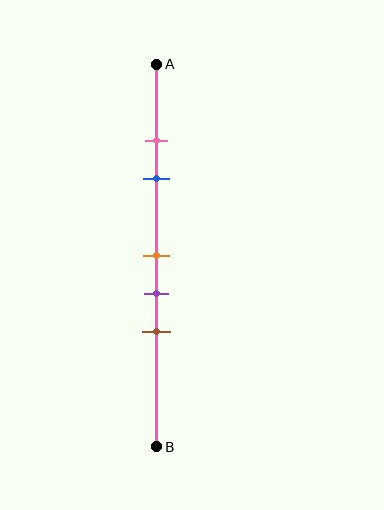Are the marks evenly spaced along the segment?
No, the marks are not evenly spaced.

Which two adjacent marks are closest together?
The pink and blue marks are the closest adjacent pair.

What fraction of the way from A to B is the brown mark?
The brown mark is approximately 70% (0.7) of the way from A to B.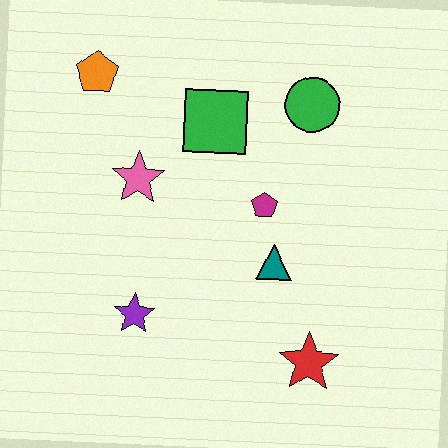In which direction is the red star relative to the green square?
The red star is below the green square.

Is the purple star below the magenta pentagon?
Yes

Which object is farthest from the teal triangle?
The orange pentagon is farthest from the teal triangle.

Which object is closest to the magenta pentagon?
The teal triangle is closest to the magenta pentagon.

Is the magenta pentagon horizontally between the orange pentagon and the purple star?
No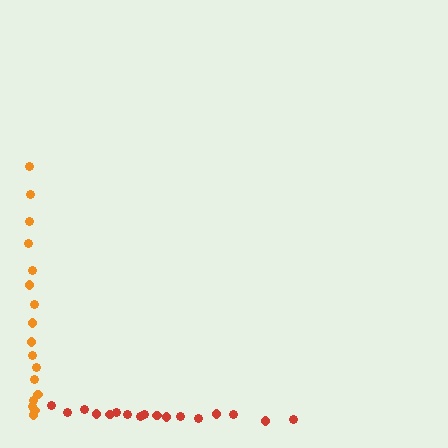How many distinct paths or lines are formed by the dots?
There are 2 distinct paths.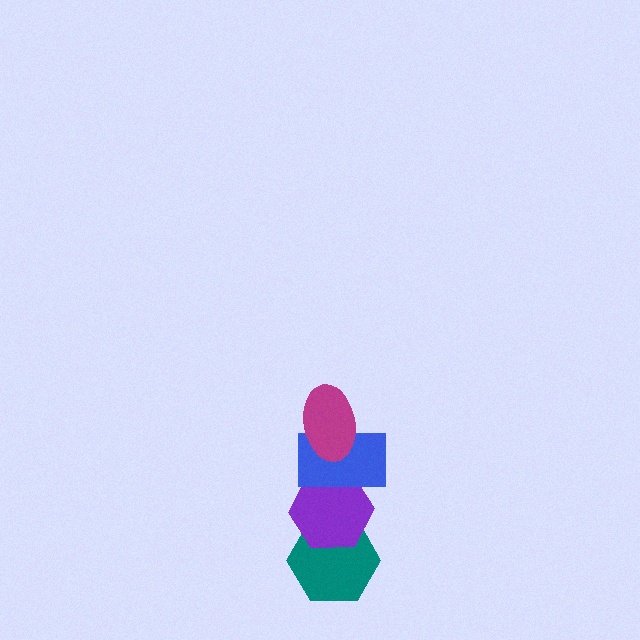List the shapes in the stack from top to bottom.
From top to bottom: the magenta ellipse, the blue rectangle, the purple hexagon, the teal hexagon.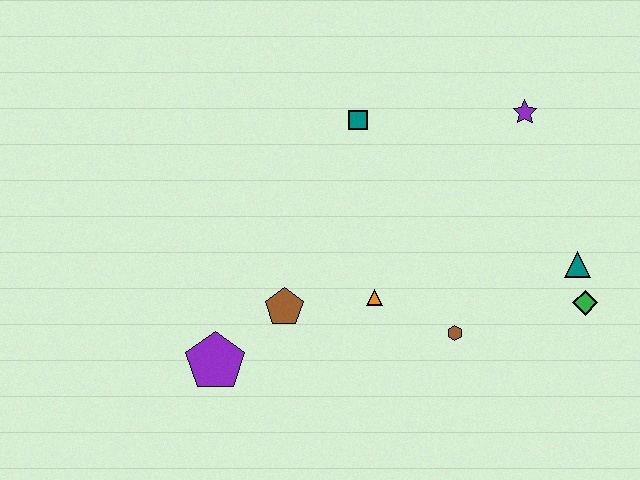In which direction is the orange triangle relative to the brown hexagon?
The orange triangle is to the left of the brown hexagon.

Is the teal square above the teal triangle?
Yes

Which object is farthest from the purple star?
The purple pentagon is farthest from the purple star.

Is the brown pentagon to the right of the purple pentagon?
Yes